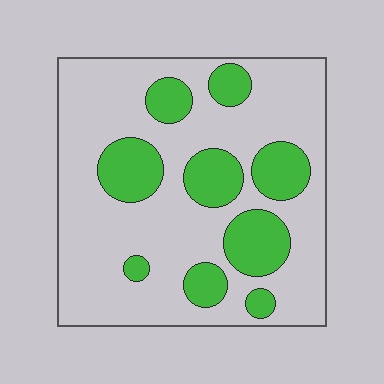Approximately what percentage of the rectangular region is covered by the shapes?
Approximately 25%.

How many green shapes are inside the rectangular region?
9.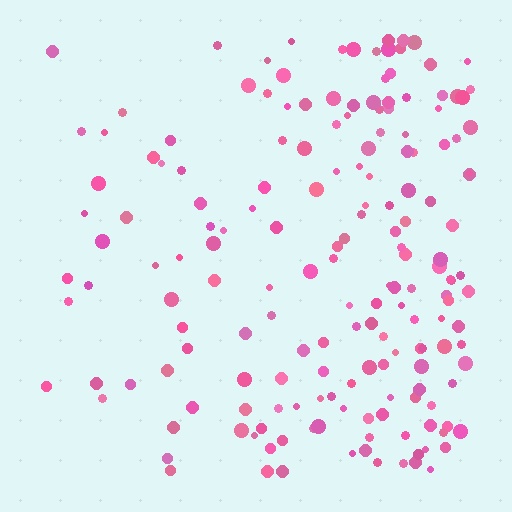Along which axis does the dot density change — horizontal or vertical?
Horizontal.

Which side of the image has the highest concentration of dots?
The right.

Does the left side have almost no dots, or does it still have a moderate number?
Still a moderate number, just noticeably fewer than the right.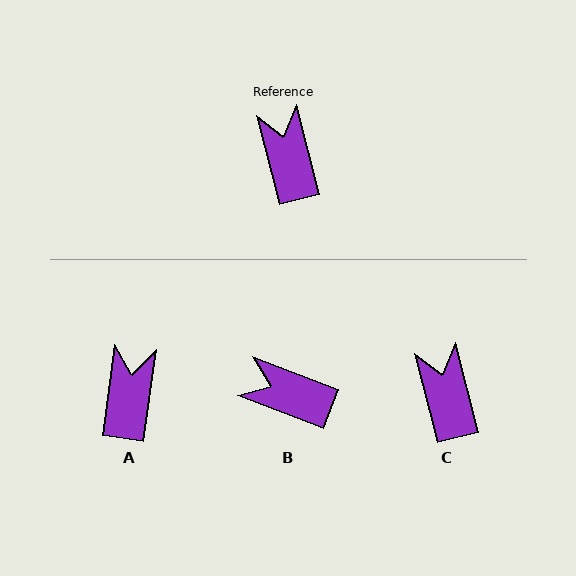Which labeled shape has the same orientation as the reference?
C.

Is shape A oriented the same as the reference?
No, it is off by about 22 degrees.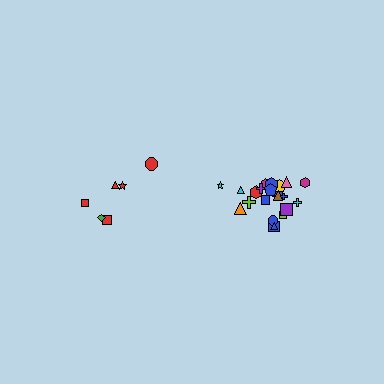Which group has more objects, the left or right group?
The right group.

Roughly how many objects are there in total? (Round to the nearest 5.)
Roughly 30 objects in total.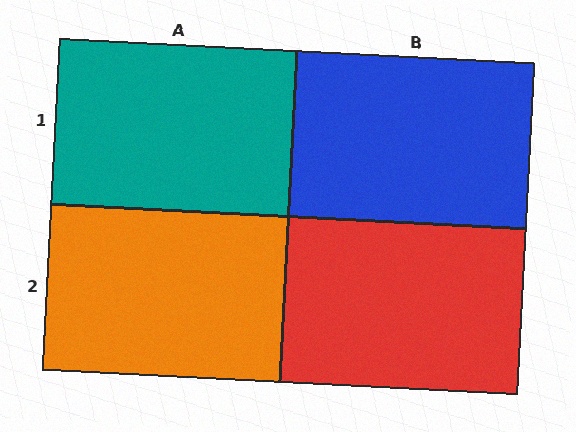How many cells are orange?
1 cell is orange.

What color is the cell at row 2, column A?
Orange.